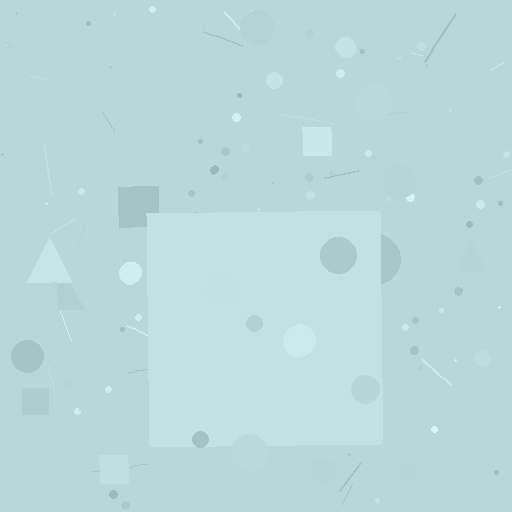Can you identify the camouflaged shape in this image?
The camouflaged shape is a square.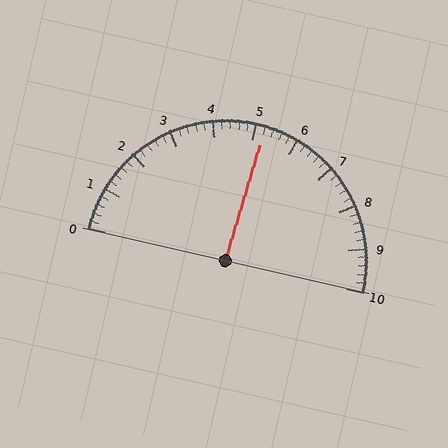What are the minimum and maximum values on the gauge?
The gauge ranges from 0 to 10.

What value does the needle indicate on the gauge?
The needle indicates approximately 5.2.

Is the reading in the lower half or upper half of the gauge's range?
The reading is in the upper half of the range (0 to 10).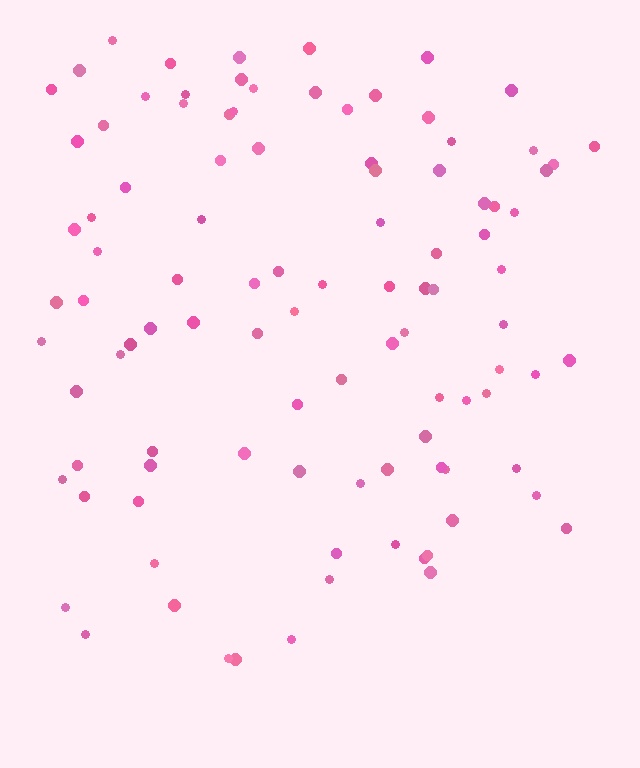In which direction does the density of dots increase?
From bottom to top, with the top side densest.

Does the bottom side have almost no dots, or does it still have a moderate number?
Still a moderate number, just noticeably fewer than the top.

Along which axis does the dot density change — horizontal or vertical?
Vertical.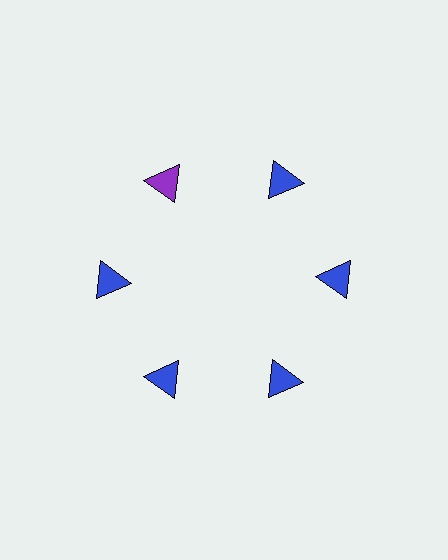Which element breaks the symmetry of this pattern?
The purple triangle at roughly the 11 o'clock position breaks the symmetry. All other shapes are blue triangles.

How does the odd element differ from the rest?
It has a different color: purple instead of blue.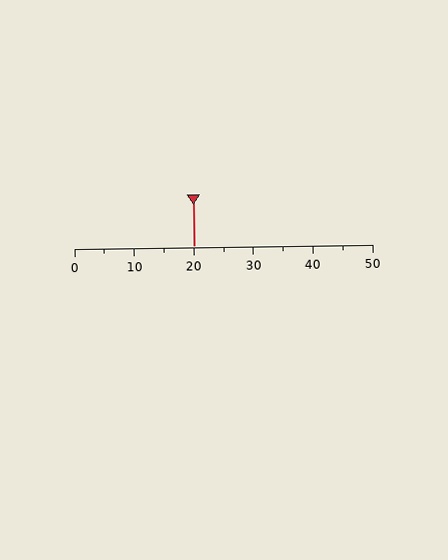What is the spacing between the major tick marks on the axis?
The major ticks are spaced 10 apart.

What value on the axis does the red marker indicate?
The marker indicates approximately 20.